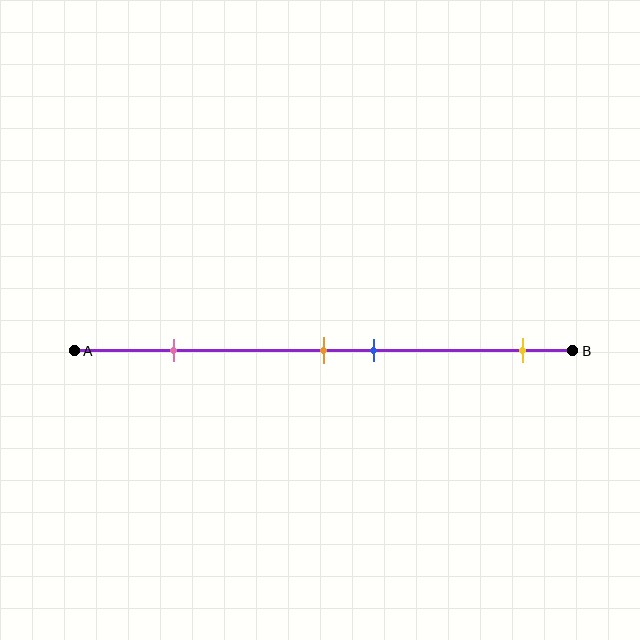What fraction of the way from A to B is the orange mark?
The orange mark is approximately 50% (0.5) of the way from A to B.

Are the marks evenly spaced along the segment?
No, the marks are not evenly spaced.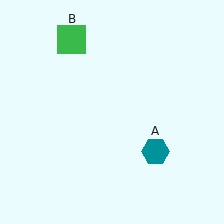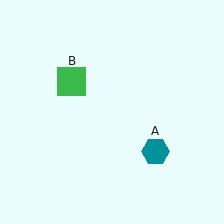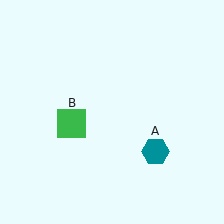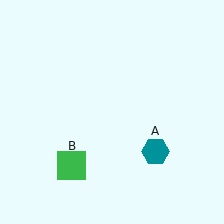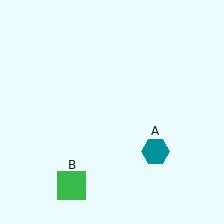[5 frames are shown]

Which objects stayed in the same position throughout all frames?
Teal hexagon (object A) remained stationary.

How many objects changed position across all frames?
1 object changed position: green square (object B).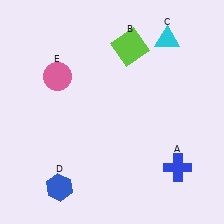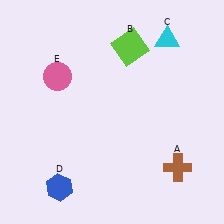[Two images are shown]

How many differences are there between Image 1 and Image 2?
There is 1 difference between the two images.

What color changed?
The cross (A) changed from blue in Image 1 to brown in Image 2.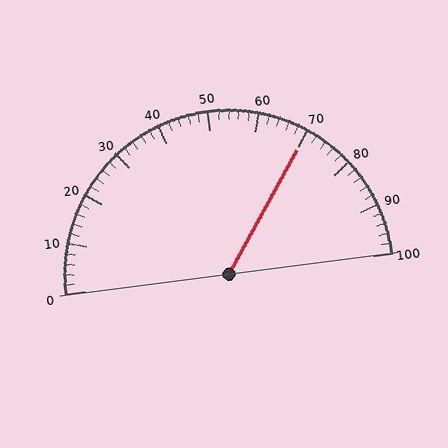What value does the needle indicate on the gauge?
The needle indicates approximately 70.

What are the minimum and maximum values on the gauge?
The gauge ranges from 0 to 100.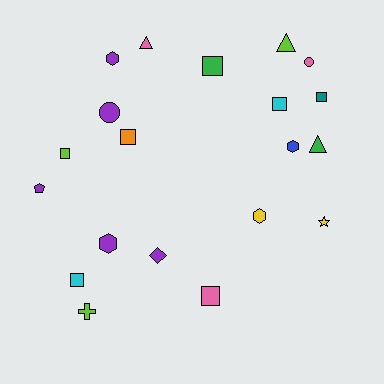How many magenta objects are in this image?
There are no magenta objects.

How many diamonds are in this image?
There is 1 diamond.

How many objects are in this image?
There are 20 objects.